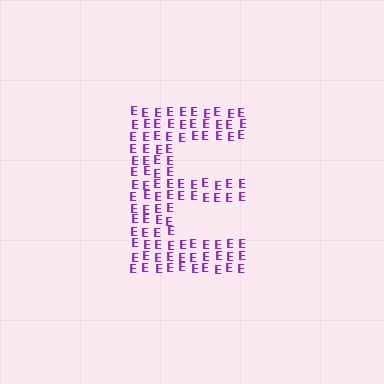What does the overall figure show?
The overall figure shows the letter E.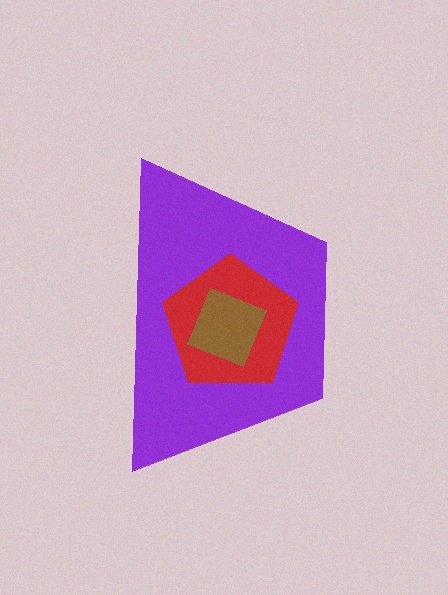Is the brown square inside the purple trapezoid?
Yes.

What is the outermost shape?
The purple trapezoid.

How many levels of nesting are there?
3.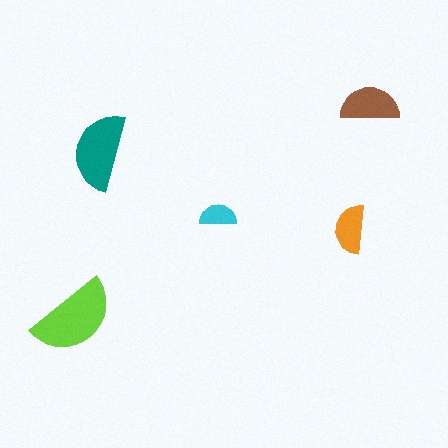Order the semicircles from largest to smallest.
the lime one, the teal one, the brown one, the orange one, the cyan one.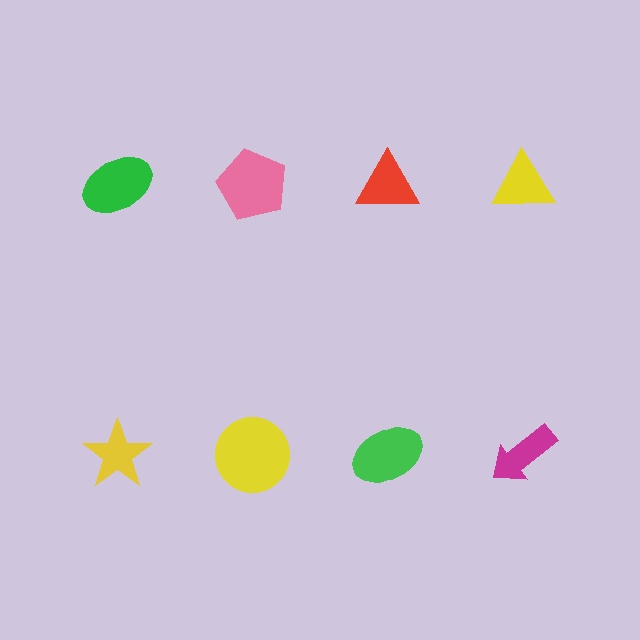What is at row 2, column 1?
A yellow star.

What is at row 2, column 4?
A magenta arrow.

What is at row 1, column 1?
A green ellipse.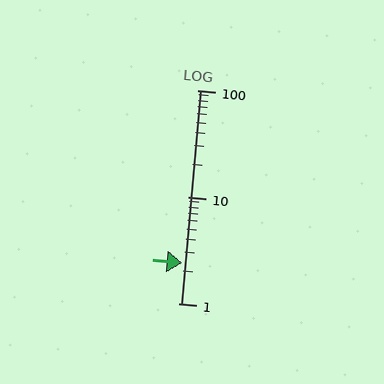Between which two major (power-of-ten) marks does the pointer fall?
The pointer is between 1 and 10.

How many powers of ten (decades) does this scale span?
The scale spans 2 decades, from 1 to 100.